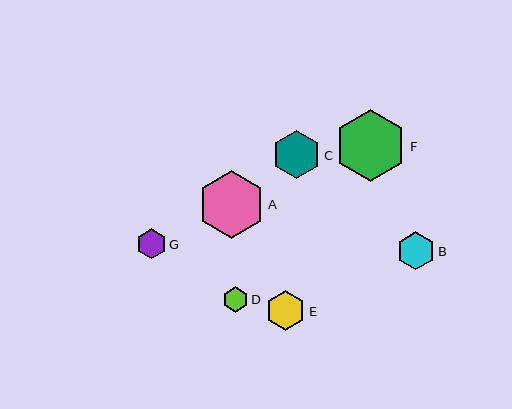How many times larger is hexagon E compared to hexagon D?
Hexagon E is approximately 1.6 times the size of hexagon D.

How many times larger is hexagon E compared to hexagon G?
Hexagon E is approximately 1.3 times the size of hexagon G.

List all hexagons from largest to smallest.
From largest to smallest: F, A, C, E, B, G, D.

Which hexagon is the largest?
Hexagon F is the largest with a size of approximately 71 pixels.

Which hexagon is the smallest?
Hexagon D is the smallest with a size of approximately 25 pixels.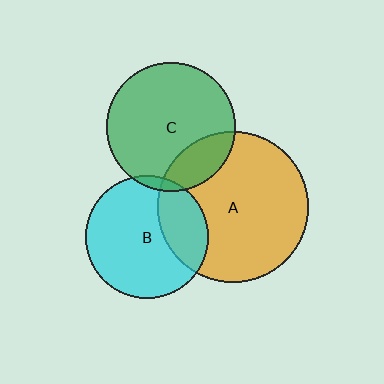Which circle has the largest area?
Circle A (orange).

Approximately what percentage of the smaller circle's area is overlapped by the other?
Approximately 20%.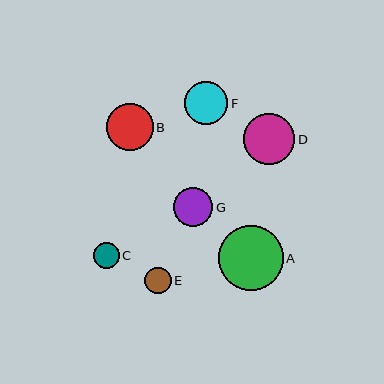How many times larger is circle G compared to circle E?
Circle G is approximately 1.5 times the size of circle E.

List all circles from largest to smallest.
From largest to smallest: A, D, B, F, G, E, C.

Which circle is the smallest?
Circle C is the smallest with a size of approximately 26 pixels.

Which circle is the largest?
Circle A is the largest with a size of approximately 64 pixels.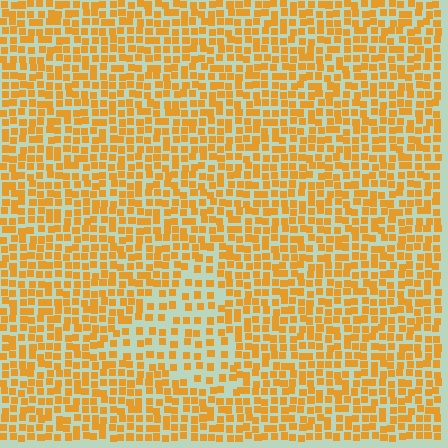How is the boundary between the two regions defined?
The boundary is defined by a change in element density (approximately 1.8x ratio). All elements are the same color, size, and shape.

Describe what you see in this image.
The image contains small orange elements arranged at two different densities. A triangle-shaped region is visible where the elements are less densely packed than the surrounding area.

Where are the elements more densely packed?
The elements are more densely packed outside the triangle boundary.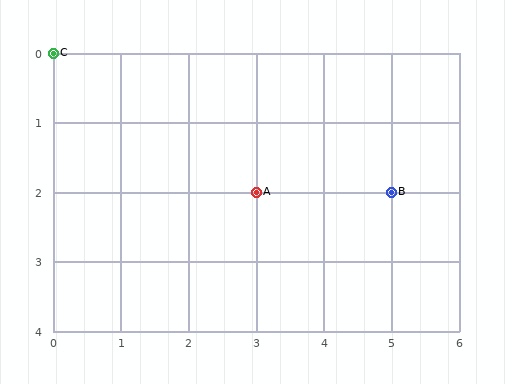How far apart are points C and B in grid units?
Points C and B are 5 columns and 2 rows apart (about 5.4 grid units diagonally).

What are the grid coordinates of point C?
Point C is at grid coordinates (0, 0).